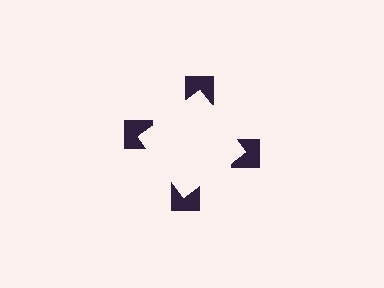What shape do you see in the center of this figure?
An illusory square — its edges are inferred from the aligned wedge cuts in the notched squares, not physically drawn.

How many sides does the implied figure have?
4 sides.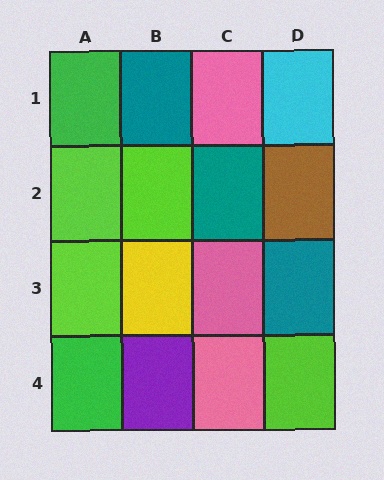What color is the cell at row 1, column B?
Teal.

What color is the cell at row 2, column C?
Teal.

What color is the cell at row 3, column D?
Teal.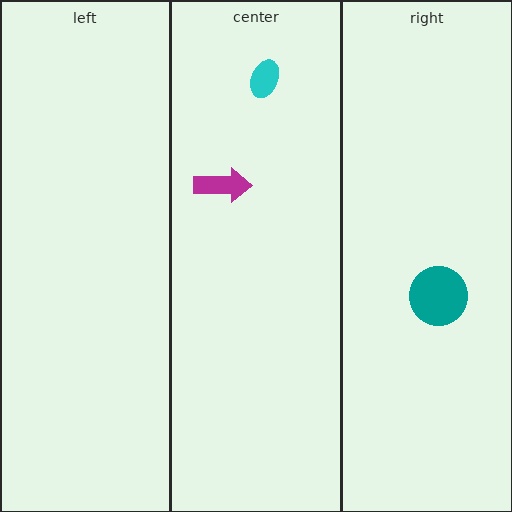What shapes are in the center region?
The magenta arrow, the cyan ellipse.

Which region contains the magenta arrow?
The center region.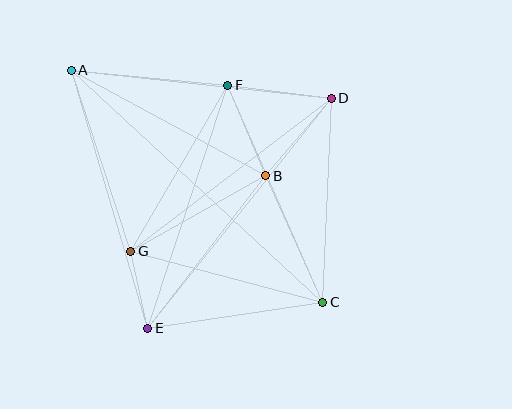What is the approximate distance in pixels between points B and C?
The distance between B and C is approximately 139 pixels.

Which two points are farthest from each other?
Points A and C are farthest from each other.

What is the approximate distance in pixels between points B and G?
The distance between B and G is approximately 154 pixels.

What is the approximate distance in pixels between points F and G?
The distance between F and G is approximately 192 pixels.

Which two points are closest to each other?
Points E and G are closest to each other.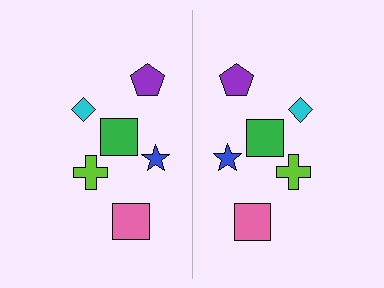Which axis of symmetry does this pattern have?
The pattern has a vertical axis of symmetry running through the center of the image.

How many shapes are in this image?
There are 12 shapes in this image.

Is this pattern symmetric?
Yes, this pattern has bilateral (reflection) symmetry.